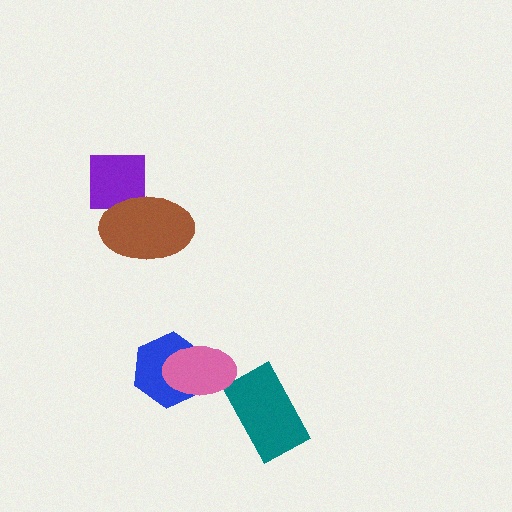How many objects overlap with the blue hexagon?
1 object overlaps with the blue hexagon.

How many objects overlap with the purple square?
1 object overlaps with the purple square.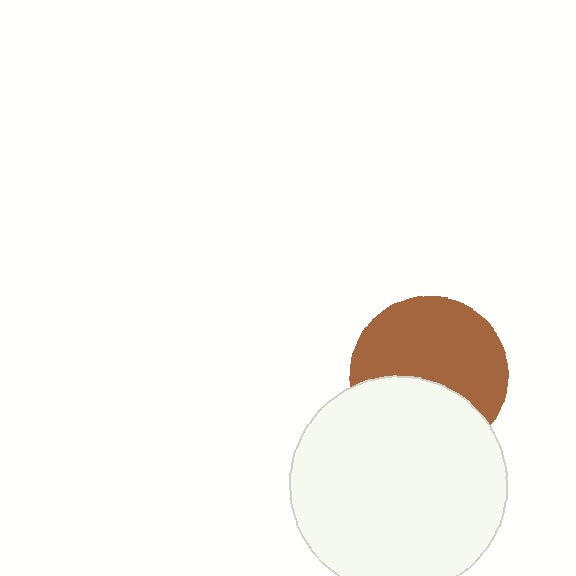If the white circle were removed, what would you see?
You would see the complete brown circle.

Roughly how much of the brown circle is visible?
About half of it is visible (roughly 61%).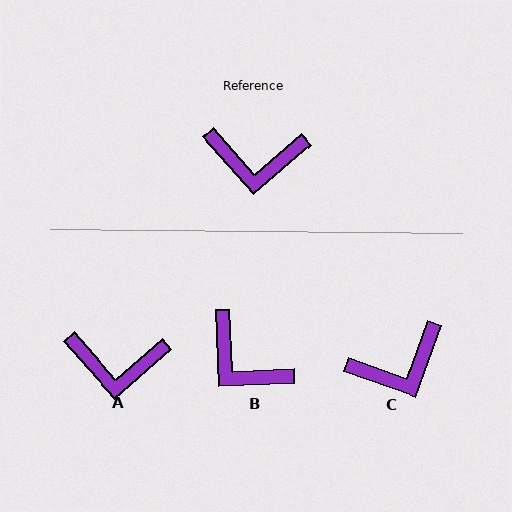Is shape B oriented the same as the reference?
No, it is off by about 39 degrees.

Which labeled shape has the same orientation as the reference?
A.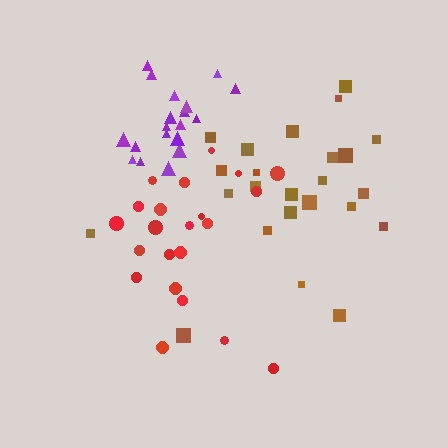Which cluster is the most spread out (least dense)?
Brown.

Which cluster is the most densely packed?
Purple.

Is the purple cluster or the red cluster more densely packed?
Purple.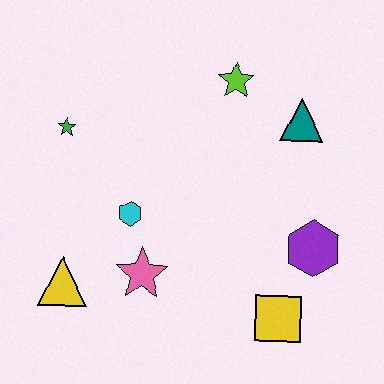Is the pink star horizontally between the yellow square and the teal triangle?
No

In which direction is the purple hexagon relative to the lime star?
The purple hexagon is below the lime star.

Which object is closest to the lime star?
The teal triangle is closest to the lime star.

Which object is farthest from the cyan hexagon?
The teal triangle is farthest from the cyan hexagon.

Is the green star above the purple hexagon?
Yes